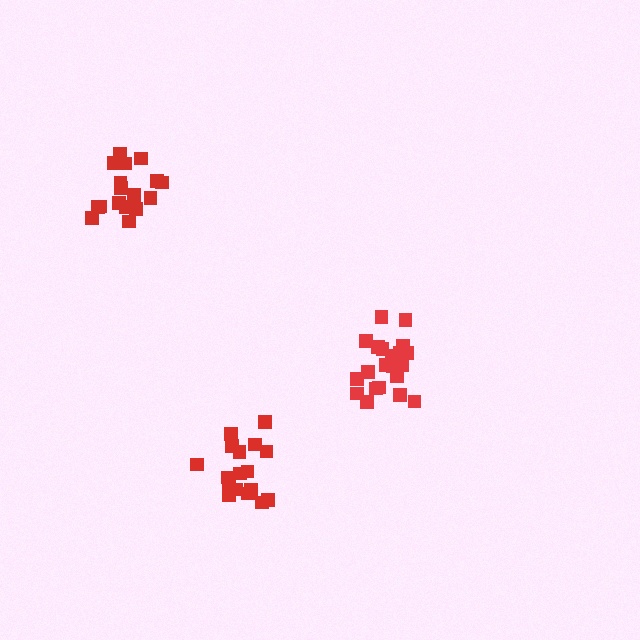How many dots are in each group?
Group 1: 21 dots, Group 2: 18 dots, Group 3: 17 dots (56 total).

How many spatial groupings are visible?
There are 3 spatial groupings.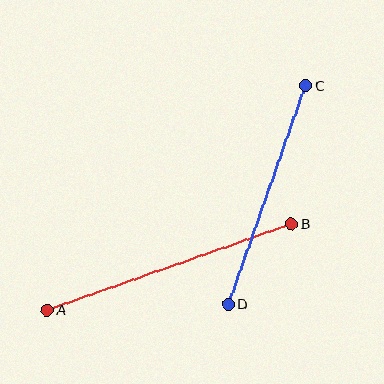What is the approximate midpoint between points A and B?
The midpoint is at approximately (169, 267) pixels.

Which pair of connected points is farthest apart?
Points A and B are farthest apart.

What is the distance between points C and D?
The distance is approximately 232 pixels.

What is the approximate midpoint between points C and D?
The midpoint is at approximately (267, 195) pixels.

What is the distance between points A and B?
The distance is approximately 259 pixels.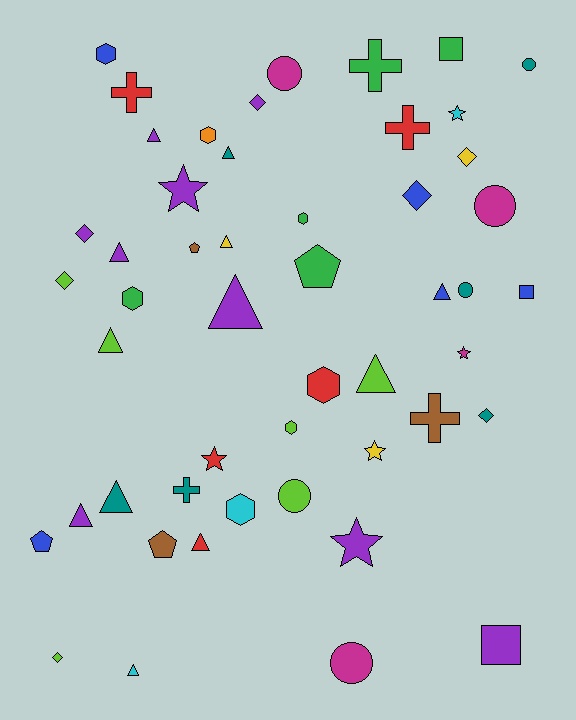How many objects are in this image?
There are 50 objects.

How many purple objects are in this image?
There are 9 purple objects.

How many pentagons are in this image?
There are 4 pentagons.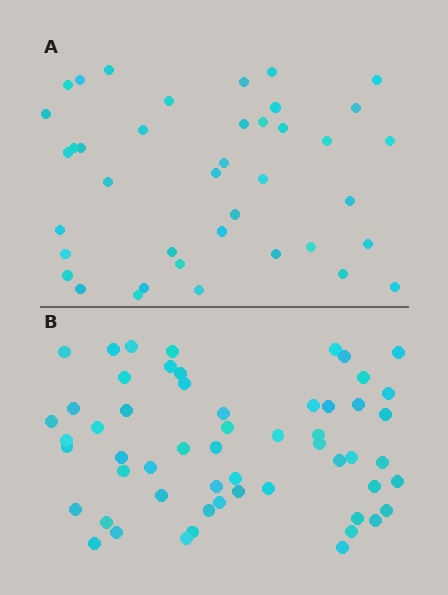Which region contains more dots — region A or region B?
Region B (the bottom region) has more dots.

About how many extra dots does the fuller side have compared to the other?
Region B has approximately 15 more dots than region A.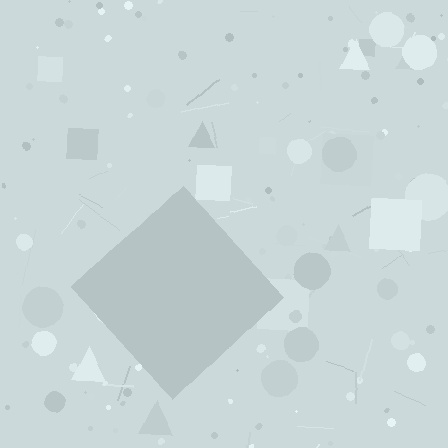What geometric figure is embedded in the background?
A diamond is embedded in the background.